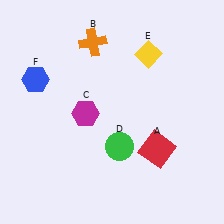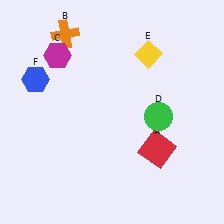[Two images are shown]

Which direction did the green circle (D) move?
The green circle (D) moved right.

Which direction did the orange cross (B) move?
The orange cross (B) moved left.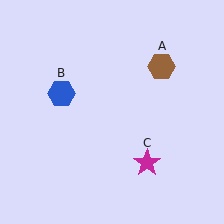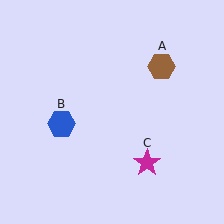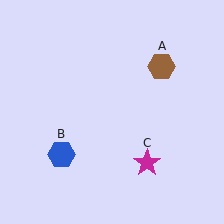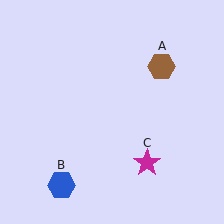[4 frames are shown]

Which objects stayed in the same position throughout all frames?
Brown hexagon (object A) and magenta star (object C) remained stationary.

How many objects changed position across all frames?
1 object changed position: blue hexagon (object B).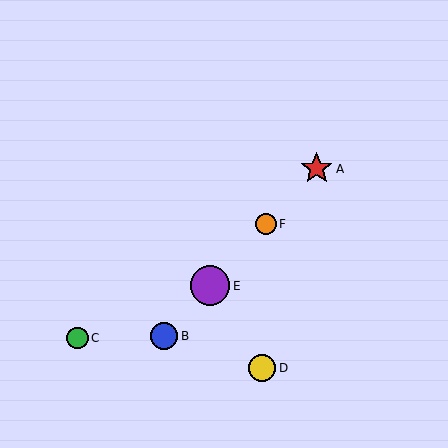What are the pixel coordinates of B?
Object B is at (164, 336).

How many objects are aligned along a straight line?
4 objects (A, B, E, F) are aligned along a straight line.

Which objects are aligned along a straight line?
Objects A, B, E, F are aligned along a straight line.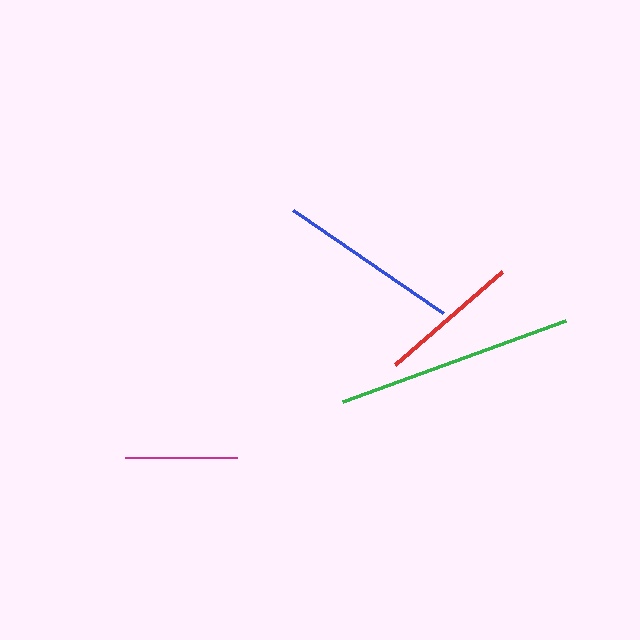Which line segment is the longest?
The green line is the longest at approximately 238 pixels.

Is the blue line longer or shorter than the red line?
The blue line is longer than the red line.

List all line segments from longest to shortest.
From longest to shortest: green, blue, red, magenta.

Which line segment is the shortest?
The magenta line is the shortest at approximately 112 pixels.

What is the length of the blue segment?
The blue segment is approximately 181 pixels long.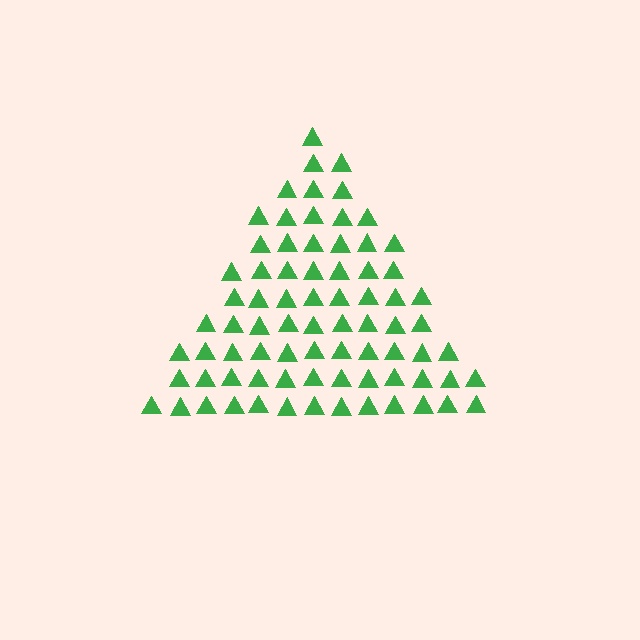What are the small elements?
The small elements are triangles.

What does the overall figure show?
The overall figure shows a triangle.